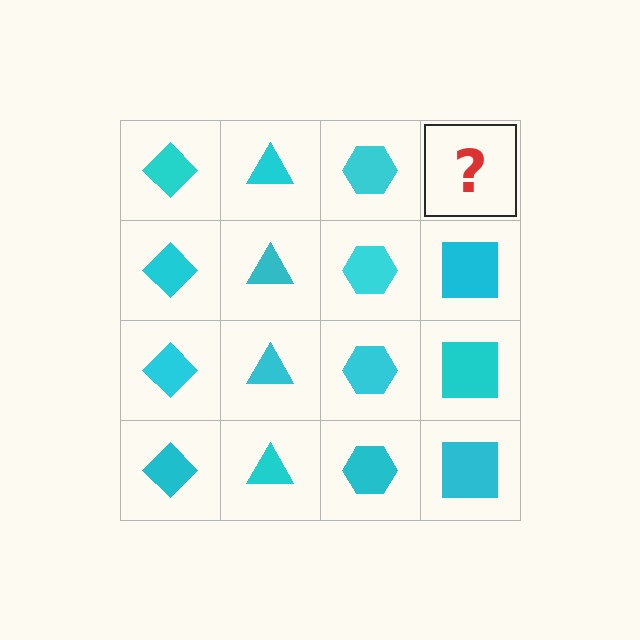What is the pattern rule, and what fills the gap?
The rule is that each column has a consistent shape. The gap should be filled with a cyan square.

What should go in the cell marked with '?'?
The missing cell should contain a cyan square.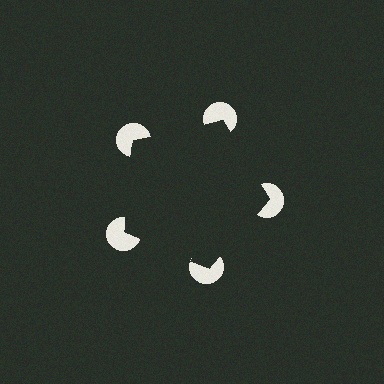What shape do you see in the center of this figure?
An illusory pentagon — its edges are inferred from the aligned wedge cuts in the pac-man discs, not physically drawn.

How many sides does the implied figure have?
5 sides.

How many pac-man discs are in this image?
There are 5 — one at each vertex of the illusory pentagon.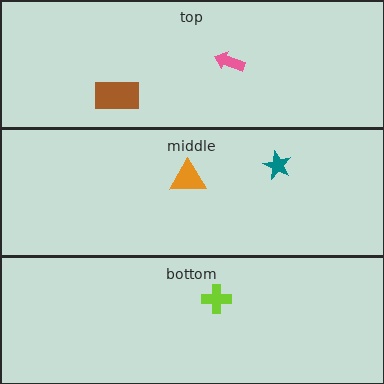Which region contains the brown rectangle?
The top region.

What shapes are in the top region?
The brown rectangle, the pink arrow.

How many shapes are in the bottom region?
1.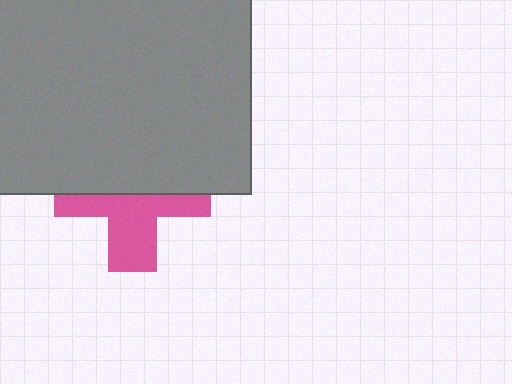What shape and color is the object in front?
The object in front is a gray rectangle.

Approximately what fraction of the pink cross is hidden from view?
Roughly 53% of the pink cross is hidden behind the gray rectangle.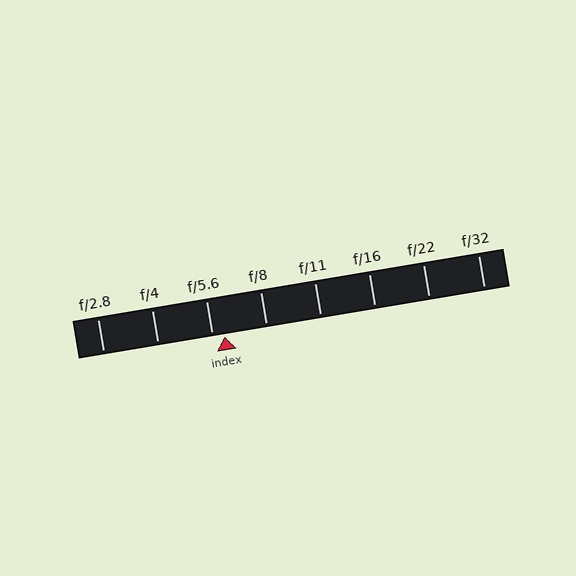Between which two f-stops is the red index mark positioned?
The index mark is between f/5.6 and f/8.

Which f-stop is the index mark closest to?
The index mark is closest to f/5.6.